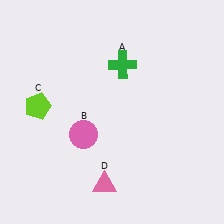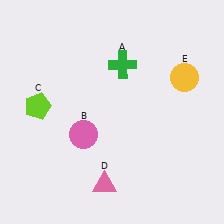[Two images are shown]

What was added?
A yellow circle (E) was added in Image 2.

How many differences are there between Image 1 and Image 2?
There is 1 difference between the two images.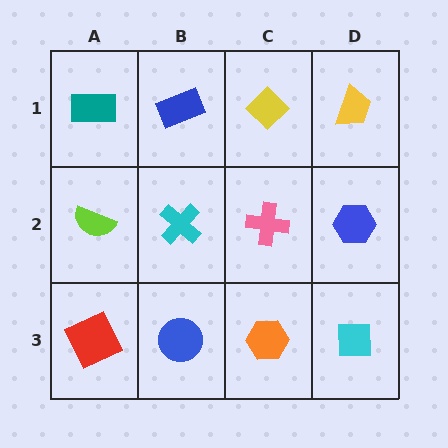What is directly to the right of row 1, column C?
A yellow trapezoid.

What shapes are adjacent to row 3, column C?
A pink cross (row 2, column C), a blue circle (row 3, column B), a cyan square (row 3, column D).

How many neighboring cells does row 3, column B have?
3.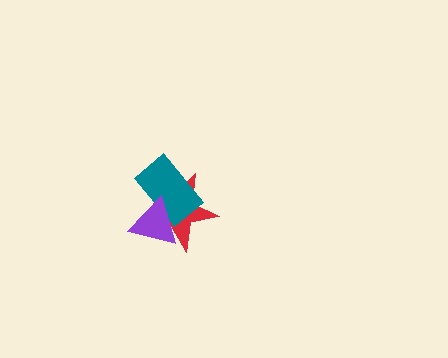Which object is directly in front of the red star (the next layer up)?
The teal rectangle is directly in front of the red star.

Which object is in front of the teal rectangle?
The purple triangle is in front of the teal rectangle.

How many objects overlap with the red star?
2 objects overlap with the red star.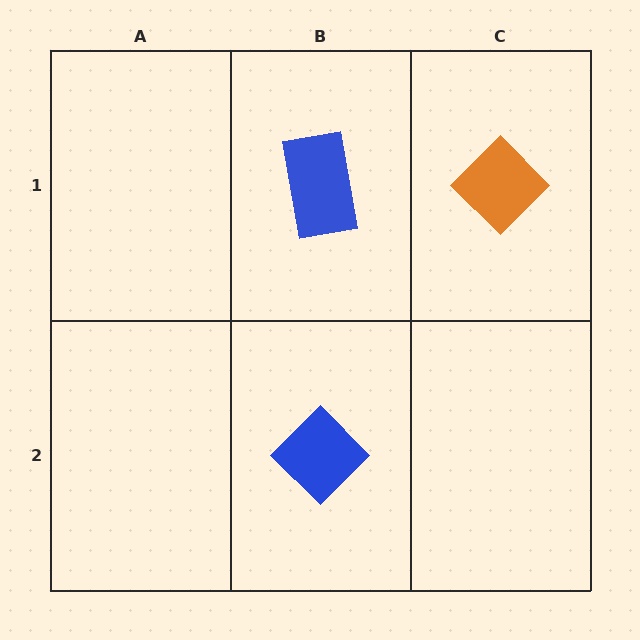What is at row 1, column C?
An orange diamond.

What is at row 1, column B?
A blue rectangle.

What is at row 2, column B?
A blue diamond.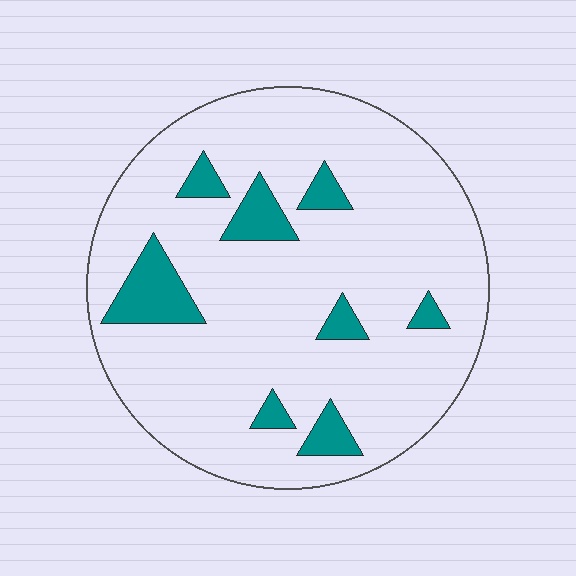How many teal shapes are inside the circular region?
8.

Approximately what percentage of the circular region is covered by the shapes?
Approximately 10%.